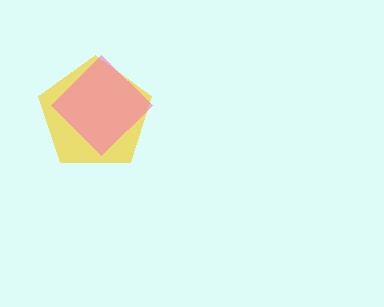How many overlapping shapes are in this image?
There are 2 overlapping shapes in the image.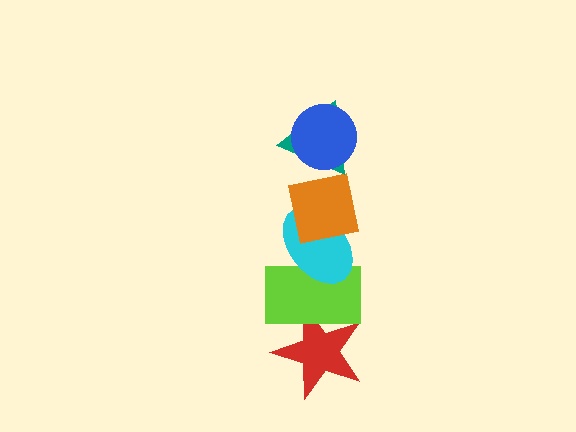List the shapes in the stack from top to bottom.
From top to bottom: the blue circle, the teal triangle, the orange square, the cyan ellipse, the lime rectangle, the red star.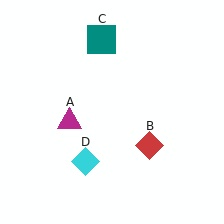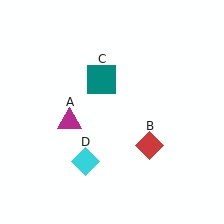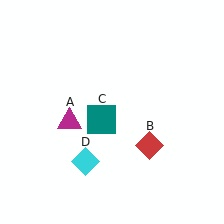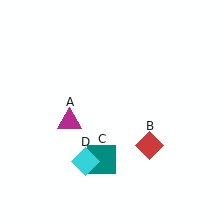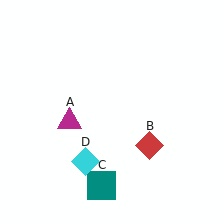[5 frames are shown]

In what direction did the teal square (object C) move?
The teal square (object C) moved down.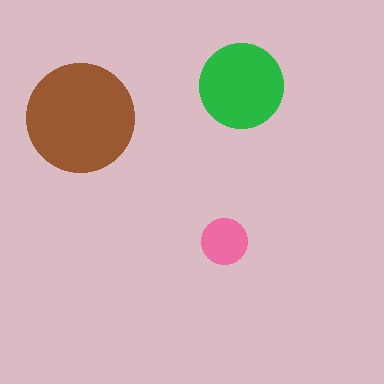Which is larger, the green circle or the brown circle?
The brown one.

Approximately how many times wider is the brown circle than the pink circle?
About 2.5 times wider.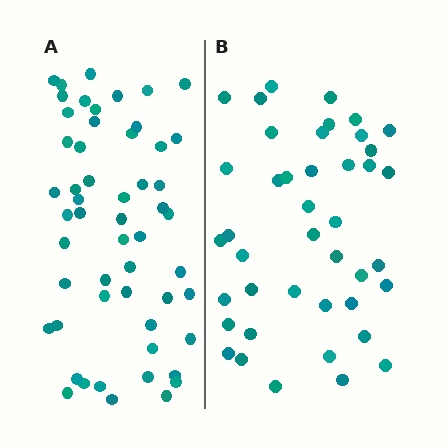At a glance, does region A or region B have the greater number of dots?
Region A (the left region) has more dots.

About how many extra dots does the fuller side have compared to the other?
Region A has roughly 12 or so more dots than region B.